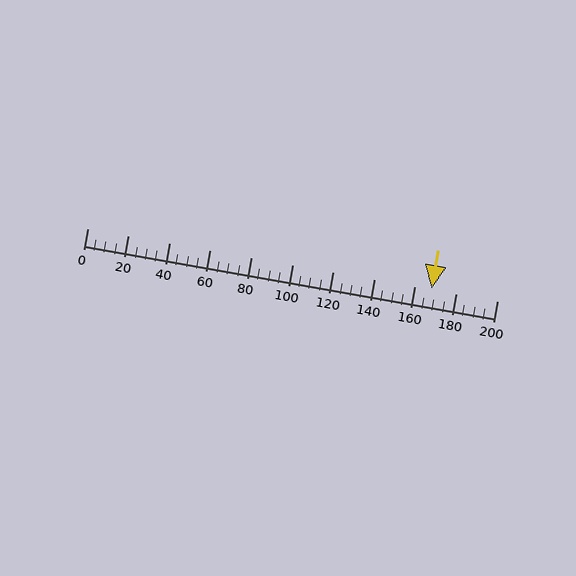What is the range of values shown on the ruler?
The ruler shows values from 0 to 200.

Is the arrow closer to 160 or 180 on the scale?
The arrow is closer to 160.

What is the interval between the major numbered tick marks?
The major tick marks are spaced 20 units apart.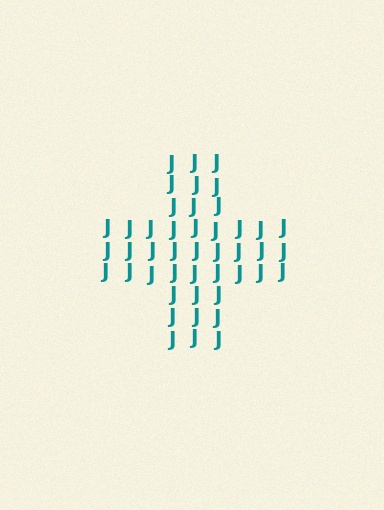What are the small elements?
The small elements are letter J's.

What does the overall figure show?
The overall figure shows a cross.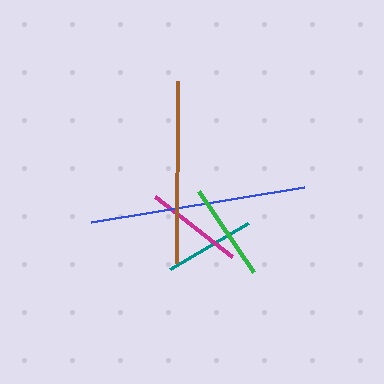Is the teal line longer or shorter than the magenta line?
The magenta line is longer than the teal line.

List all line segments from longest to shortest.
From longest to shortest: blue, brown, green, magenta, teal.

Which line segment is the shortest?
The teal line is the shortest at approximately 90 pixels.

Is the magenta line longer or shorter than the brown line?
The brown line is longer than the magenta line.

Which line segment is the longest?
The blue line is the longest at approximately 216 pixels.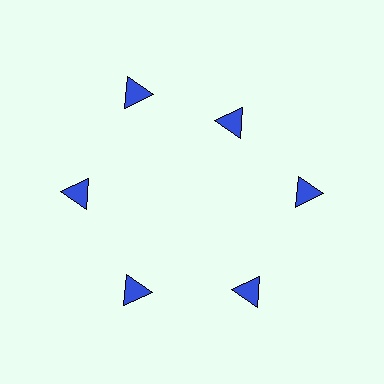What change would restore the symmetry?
The symmetry would be restored by moving it outward, back onto the ring so that all 6 triangles sit at equal angles and equal distance from the center.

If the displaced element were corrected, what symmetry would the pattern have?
It would have 6-fold rotational symmetry — the pattern would map onto itself every 60 degrees.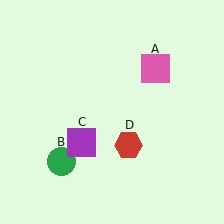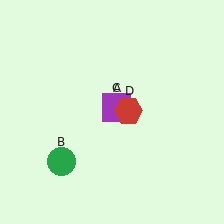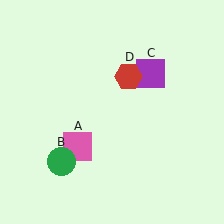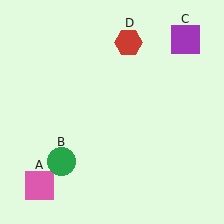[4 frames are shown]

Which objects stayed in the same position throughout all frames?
Green circle (object B) remained stationary.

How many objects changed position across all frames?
3 objects changed position: pink square (object A), purple square (object C), red hexagon (object D).